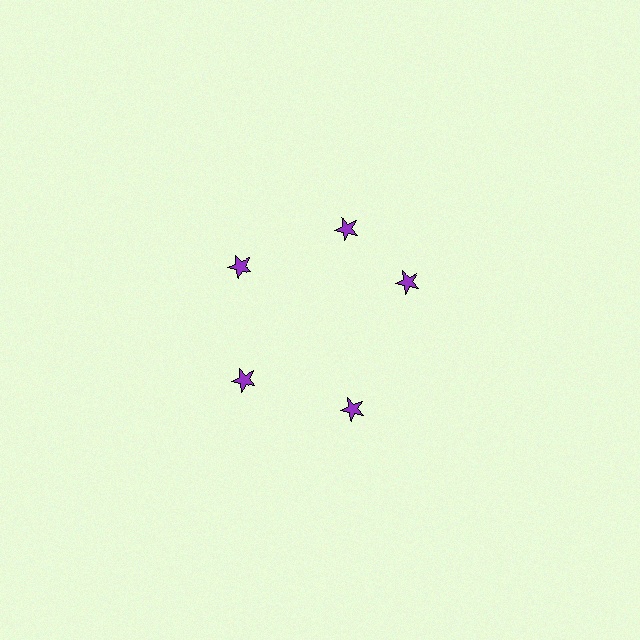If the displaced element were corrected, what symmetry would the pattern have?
It would have 5-fold rotational symmetry — the pattern would map onto itself every 72 degrees.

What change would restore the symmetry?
The symmetry would be restored by rotating it back into even spacing with its neighbors so that all 5 stars sit at equal angles and equal distance from the center.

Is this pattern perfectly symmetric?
No. The 5 purple stars are arranged in a ring, but one element near the 3 o'clock position is rotated out of alignment along the ring, breaking the 5-fold rotational symmetry.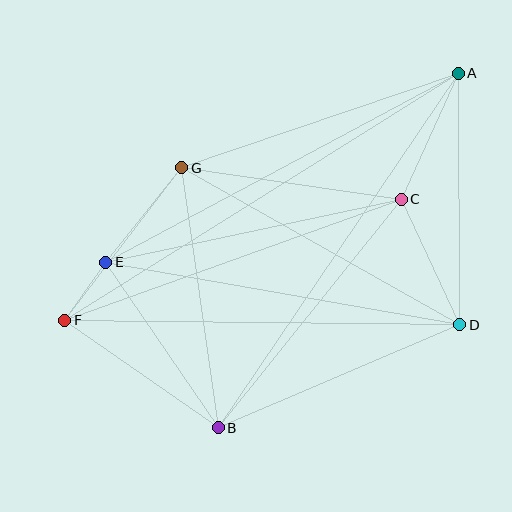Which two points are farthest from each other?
Points A and F are farthest from each other.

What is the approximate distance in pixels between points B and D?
The distance between B and D is approximately 263 pixels.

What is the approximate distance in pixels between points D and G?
The distance between D and G is approximately 319 pixels.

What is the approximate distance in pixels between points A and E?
The distance between A and E is approximately 400 pixels.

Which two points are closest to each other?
Points E and F are closest to each other.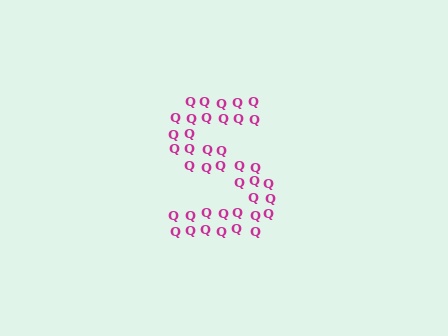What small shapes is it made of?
It is made of small letter Q's.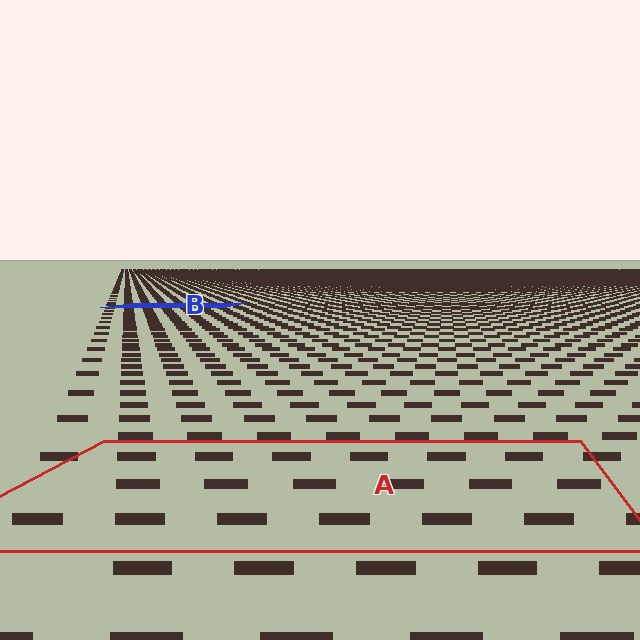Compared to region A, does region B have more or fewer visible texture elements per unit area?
Region B has more texture elements per unit area — they are packed more densely because it is farther away.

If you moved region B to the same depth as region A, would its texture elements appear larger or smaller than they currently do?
They would appear larger. At a closer depth, the same texture elements are projected at a bigger on-screen size.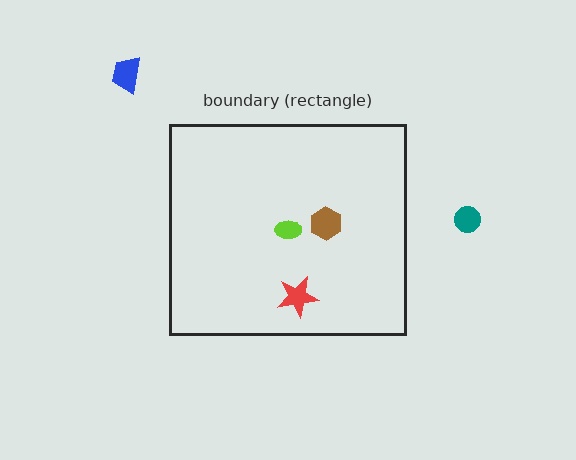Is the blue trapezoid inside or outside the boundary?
Outside.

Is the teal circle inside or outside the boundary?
Outside.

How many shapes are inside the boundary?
3 inside, 2 outside.